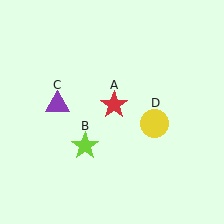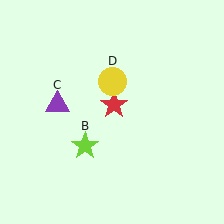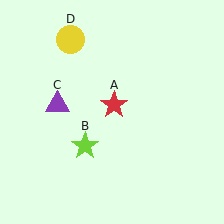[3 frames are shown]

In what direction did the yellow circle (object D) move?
The yellow circle (object D) moved up and to the left.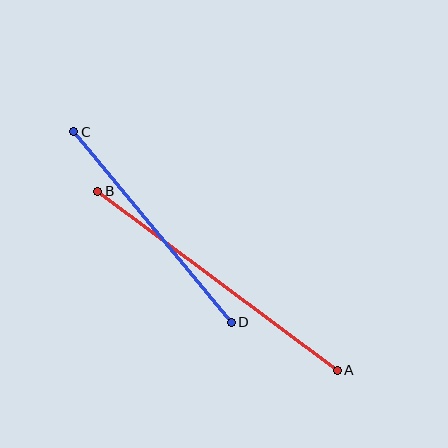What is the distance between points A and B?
The distance is approximately 299 pixels.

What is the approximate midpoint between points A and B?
The midpoint is at approximately (218, 281) pixels.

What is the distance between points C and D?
The distance is approximately 247 pixels.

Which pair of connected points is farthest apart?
Points A and B are farthest apart.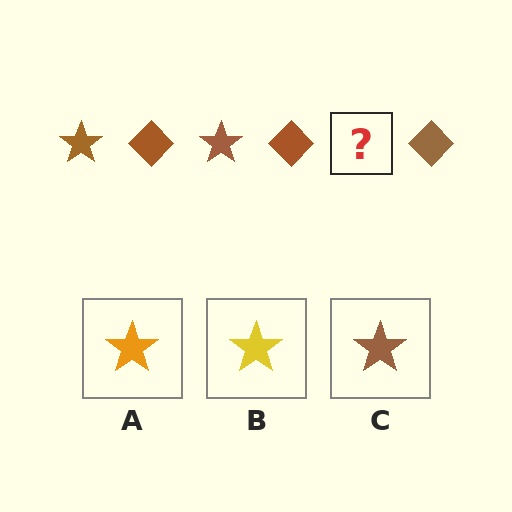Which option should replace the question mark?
Option C.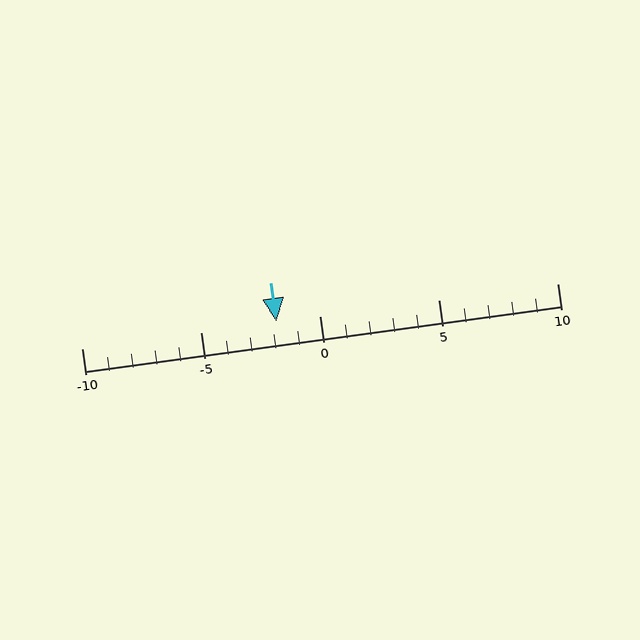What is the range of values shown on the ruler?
The ruler shows values from -10 to 10.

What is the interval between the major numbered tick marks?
The major tick marks are spaced 5 units apart.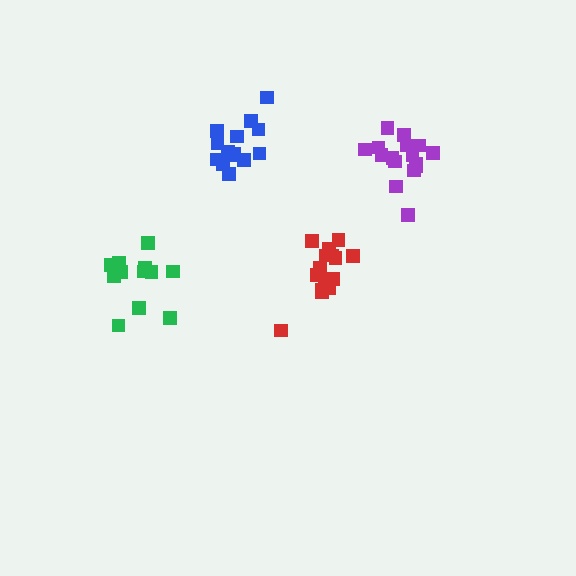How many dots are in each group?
Group 1: 12 dots, Group 2: 16 dots, Group 3: 15 dots, Group 4: 14 dots (57 total).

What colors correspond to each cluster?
The clusters are colored: green, purple, red, blue.